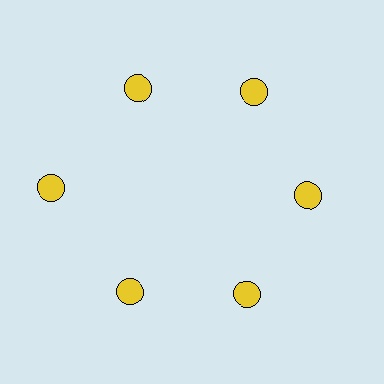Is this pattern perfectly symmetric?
No. The 6 yellow circles are arranged in a ring, but one element near the 9 o'clock position is pushed outward from the center, breaking the 6-fold rotational symmetry.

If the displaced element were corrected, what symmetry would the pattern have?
It would have 6-fold rotational symmetry — the pattern would map onto itself every 60 degrees.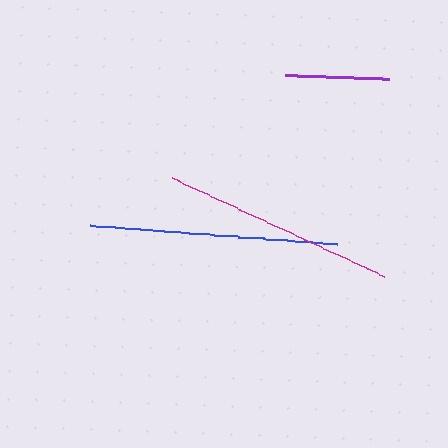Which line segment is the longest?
The blue line is the longest at approximately 248 pixels.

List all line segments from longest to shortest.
From longest to shortest: blue, magenta, purple.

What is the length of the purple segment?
The purple segment is approximately 104 pixels long.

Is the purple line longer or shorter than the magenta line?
The magenta line is longer than the purple line.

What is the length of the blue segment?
The blue segment is approximately 248 pixels long.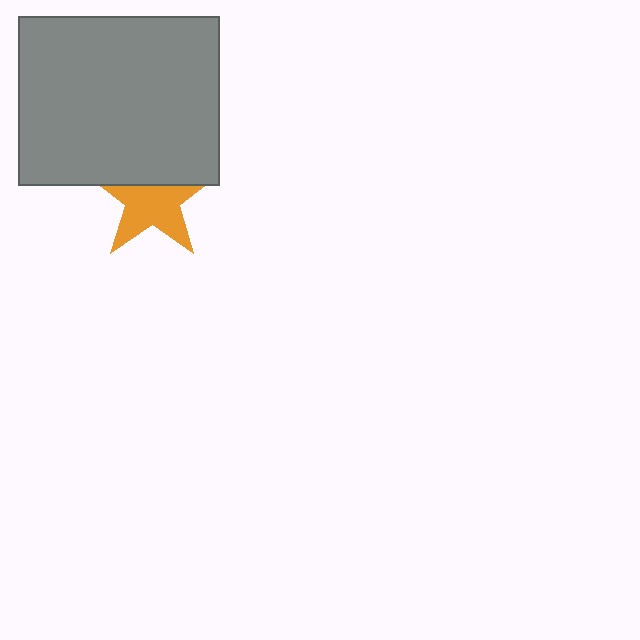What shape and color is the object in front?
The object in front is a gray rectangle.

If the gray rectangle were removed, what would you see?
You would see the complete orange star.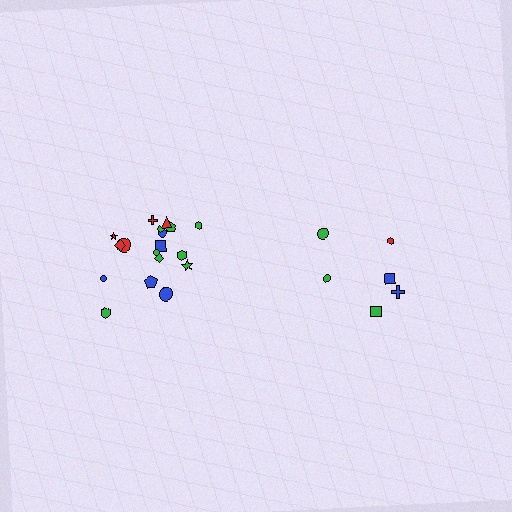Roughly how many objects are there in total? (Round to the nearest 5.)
Roughly 25 objects in total.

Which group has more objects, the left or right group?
The left group.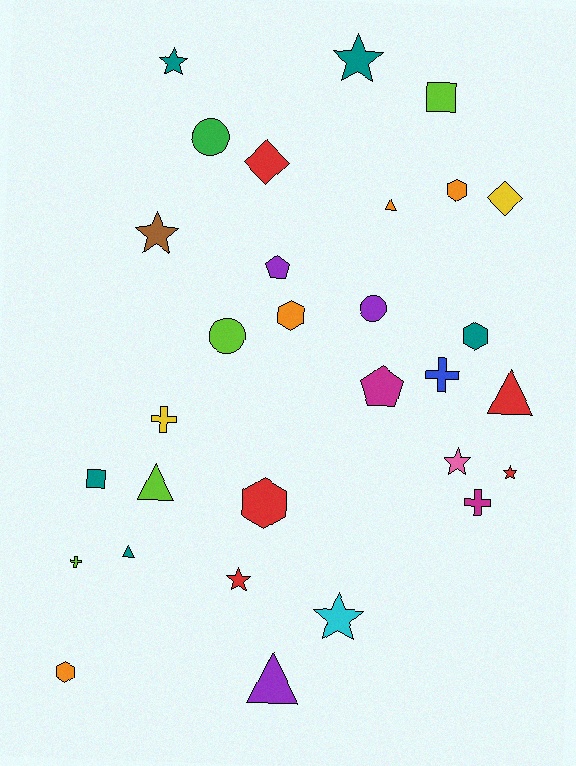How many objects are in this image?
There are 30 objects.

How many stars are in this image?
There are 7 stars.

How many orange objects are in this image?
There are 4 orange objects.